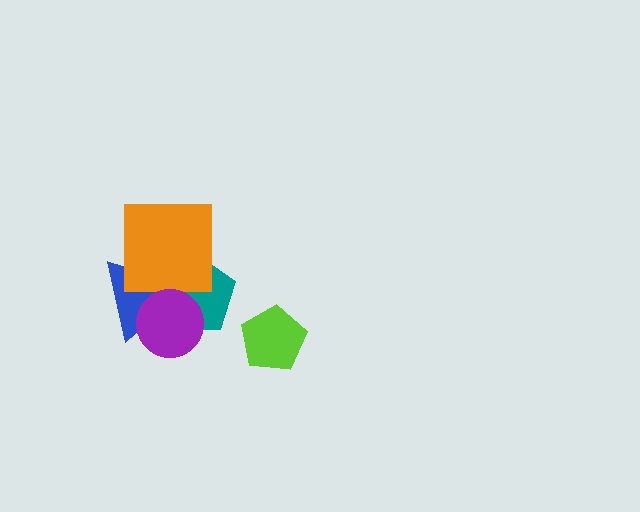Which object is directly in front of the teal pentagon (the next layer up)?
The blue triangle is directly in front of the teal pentagon.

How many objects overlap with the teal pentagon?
3 objects overlap with the teal pentagon.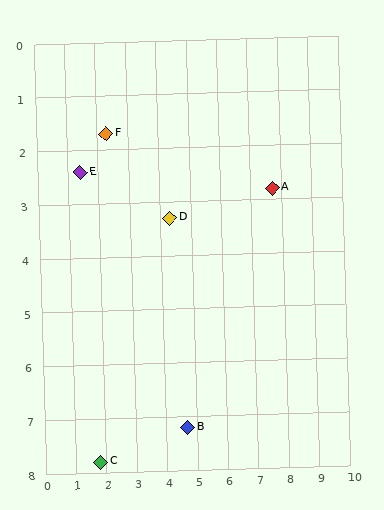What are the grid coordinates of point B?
Point B is at approximately (4.7, 7.2).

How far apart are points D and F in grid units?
Points D and F are about 2.6 grid units apart.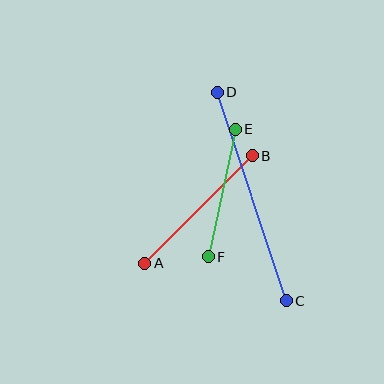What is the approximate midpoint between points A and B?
The midpoint is at approximately (198, 210) pixels.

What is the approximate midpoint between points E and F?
The midpoint is at approximately (222, 193) pixels.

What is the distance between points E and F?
The distance is approximately 131 pixels.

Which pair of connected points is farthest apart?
Points C and D are farthest apart.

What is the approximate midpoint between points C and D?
The midpoint is at approximately (252, 197) pixels.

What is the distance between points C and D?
The distance is approximately 220 pixels.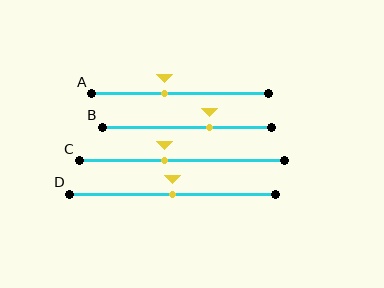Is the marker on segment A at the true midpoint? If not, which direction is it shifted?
No, the marker on segment A is shifted to the left by about 9% of the segment length.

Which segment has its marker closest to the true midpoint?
Segment D has its marker closest to the true midpoint.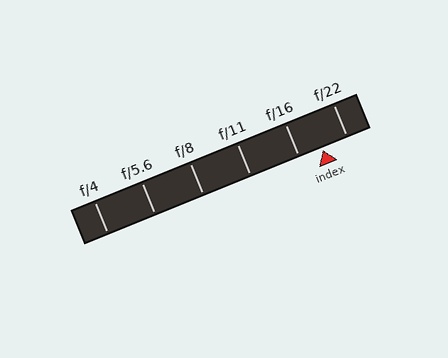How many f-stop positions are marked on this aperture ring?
There are 6 f-stop positions marked.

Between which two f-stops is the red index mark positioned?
The index mark is between f/16 and f/22.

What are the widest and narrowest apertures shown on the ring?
The widest aperture shown is f/4 and the narrowest is f/22.